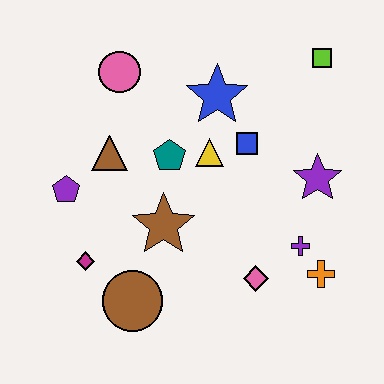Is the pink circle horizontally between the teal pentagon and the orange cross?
No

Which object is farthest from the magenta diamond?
The lime square is farthest from the magenta diamond.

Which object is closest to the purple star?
The purple cross is closest to the purple star.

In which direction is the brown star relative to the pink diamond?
The brown star is to the left of the pink diamond.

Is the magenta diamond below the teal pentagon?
Yes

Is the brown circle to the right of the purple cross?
No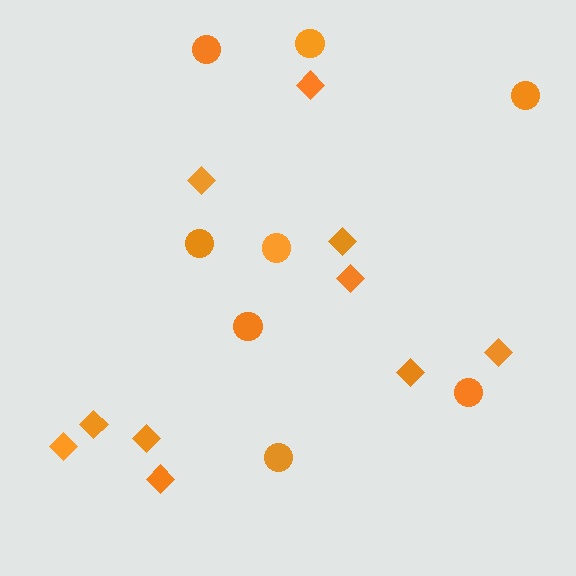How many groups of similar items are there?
There are 2 groups: one group of diamonds (10) and one group of circles (8).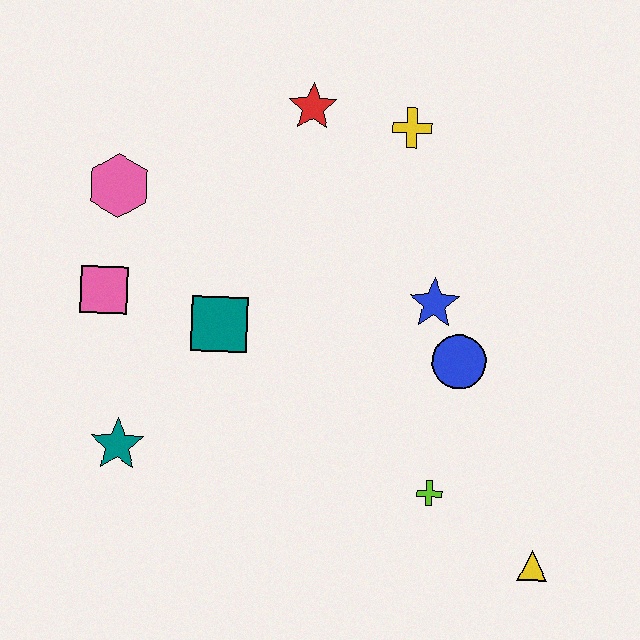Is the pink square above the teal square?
Yes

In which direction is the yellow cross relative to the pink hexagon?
The yellow cross is to the right of the pink hexagon.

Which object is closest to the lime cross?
The yellow triangle is closest to the lime cross.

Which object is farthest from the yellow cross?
The yellow triangle is farthest from the yellow cross.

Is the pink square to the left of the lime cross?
Yes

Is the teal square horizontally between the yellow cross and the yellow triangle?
No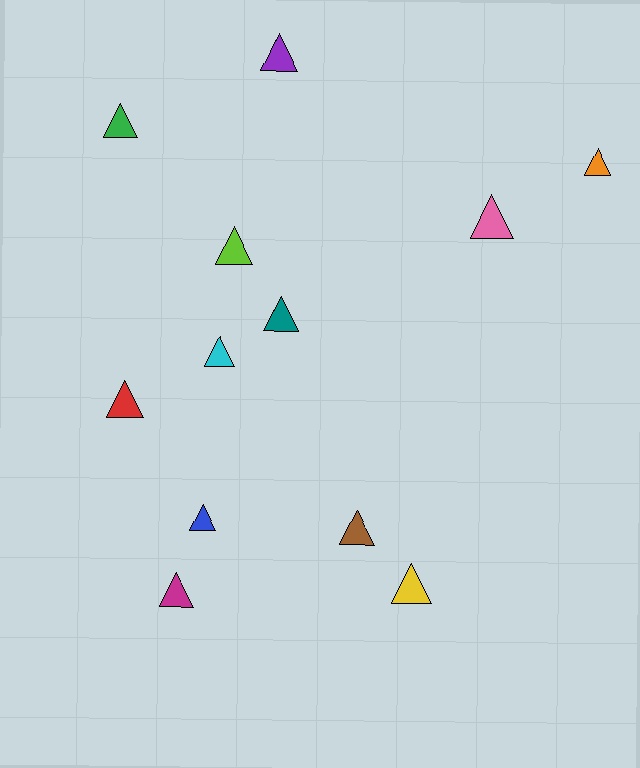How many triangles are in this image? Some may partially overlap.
There are 12 triangles.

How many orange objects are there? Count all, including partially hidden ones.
There is 1 orange object.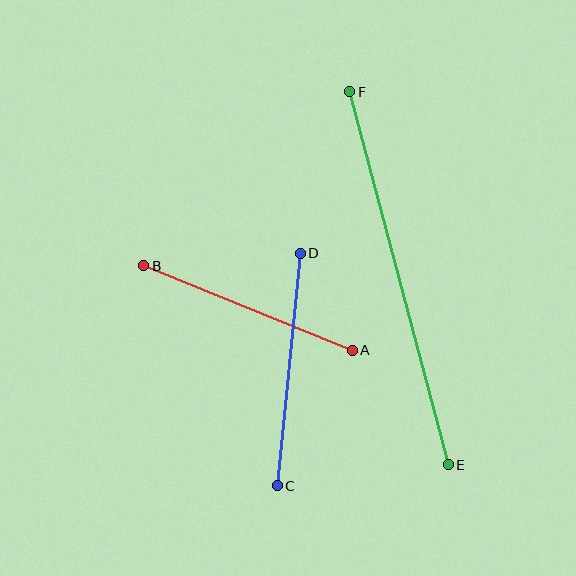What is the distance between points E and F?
The distance is approximately 386 pixels.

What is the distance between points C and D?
The distance is approximately 233 pixels.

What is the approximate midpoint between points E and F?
The midpoint is at approximately (399, 278) pixels.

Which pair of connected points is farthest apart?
Points E and F are farthest apart.